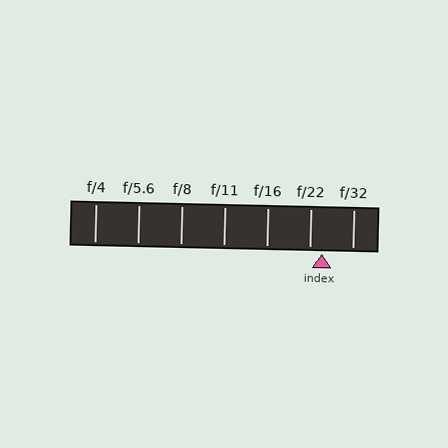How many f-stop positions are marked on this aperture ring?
There are 7 f-stop positions marked.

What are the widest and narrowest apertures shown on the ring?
The widest aperture shown is f/4 and the narrowest is f/32.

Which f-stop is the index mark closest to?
The index mark is closest to f/22.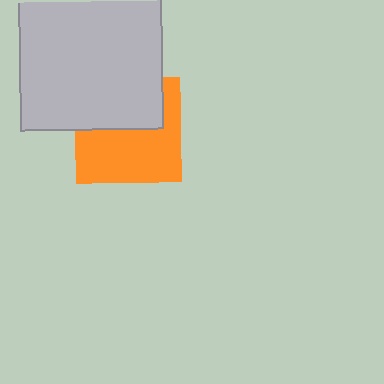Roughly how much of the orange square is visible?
About half of it is visible (roughly 58%).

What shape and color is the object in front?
The object in front is a light gray rectangle.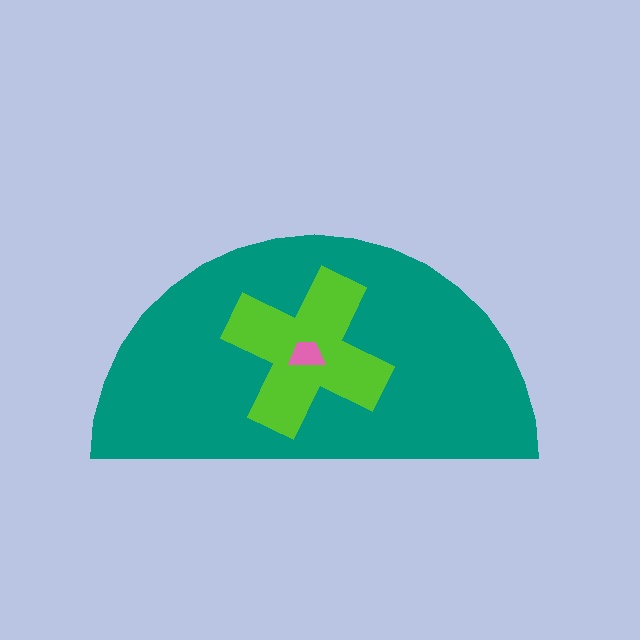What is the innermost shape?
The pink trapezoid.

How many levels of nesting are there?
3.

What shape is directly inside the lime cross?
The pink trapezoid.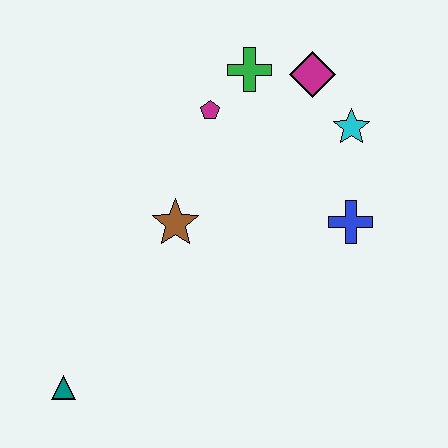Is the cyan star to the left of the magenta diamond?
No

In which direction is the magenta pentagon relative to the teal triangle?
The magenta pentagon is above the teal triangle.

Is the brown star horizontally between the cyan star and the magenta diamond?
No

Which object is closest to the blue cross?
The cyan star is closest to the blue cross.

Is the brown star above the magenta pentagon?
No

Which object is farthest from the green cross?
The teal triangle is farthest from the green cross.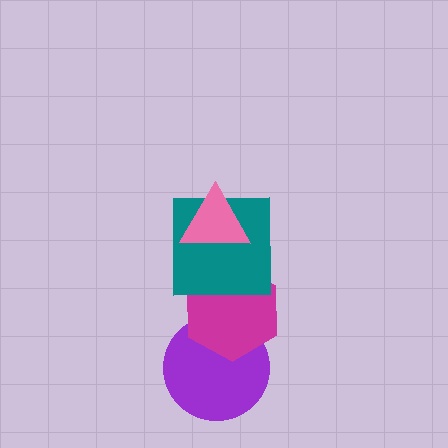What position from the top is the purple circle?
The purple circle is 4th from the top.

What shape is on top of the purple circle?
The magenta hexagon is on top of the purple circle.